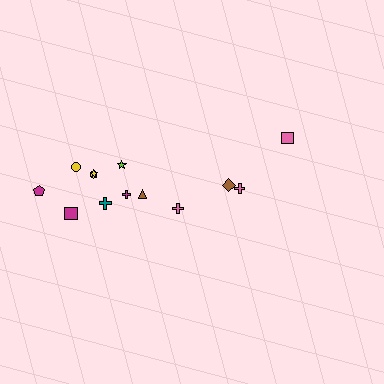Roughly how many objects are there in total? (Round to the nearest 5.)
Roughly 15 objects in total.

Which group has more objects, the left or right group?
The left group.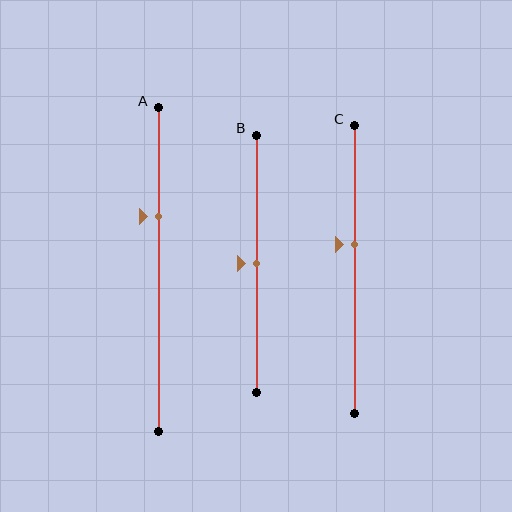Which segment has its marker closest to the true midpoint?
Segment B has its marker closest to the true midpoint.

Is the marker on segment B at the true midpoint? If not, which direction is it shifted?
Yes, the marker on segment B is at the true midpoint.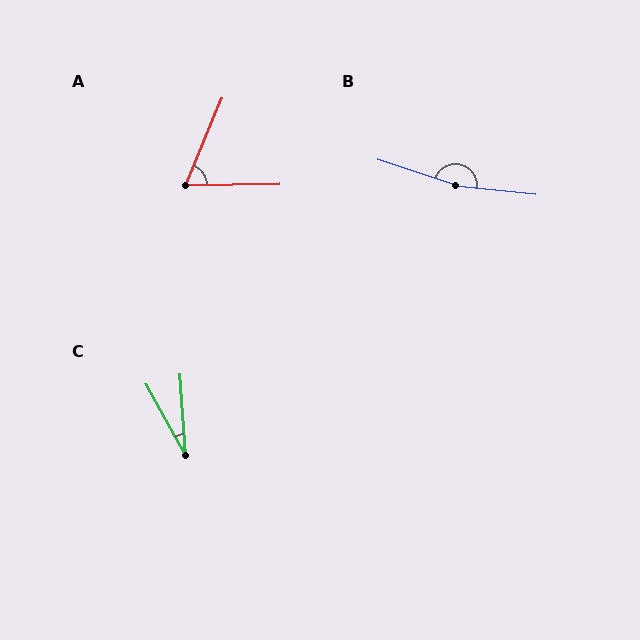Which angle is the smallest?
C, at approximately 25 degrees.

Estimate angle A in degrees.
Approximately 67 degrees.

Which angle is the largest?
B, at approximately 168 degrees.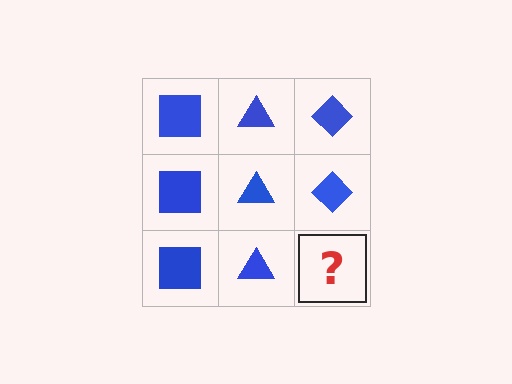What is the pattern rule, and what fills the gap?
The rule is that each column has a consistent shape. The gap should be filled with a blue diamond.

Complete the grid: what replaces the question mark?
The question mark should be replaced with a blue diamond.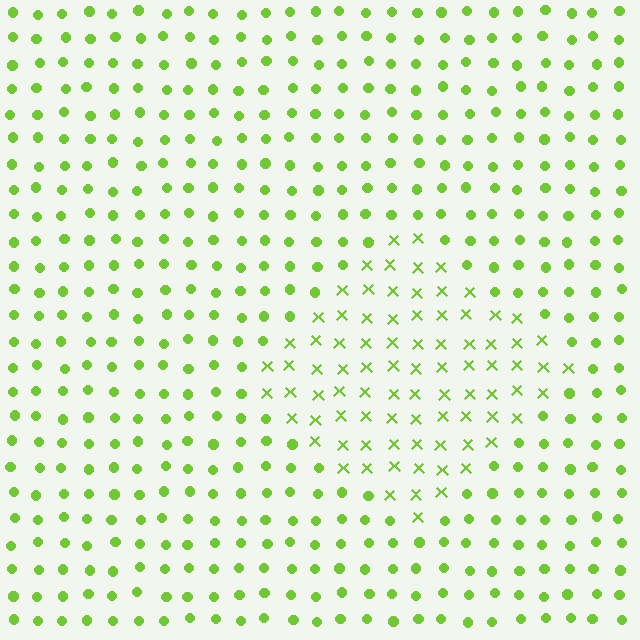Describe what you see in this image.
The image is filled with small lime elements arranged in a uniform grid. A diamond-shaped region contains X marks, while the surrounding area contains circles. The boundary is defined purely by the change in element shape.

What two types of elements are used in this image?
The image uses X marks inside the diamond region and circles outside it.